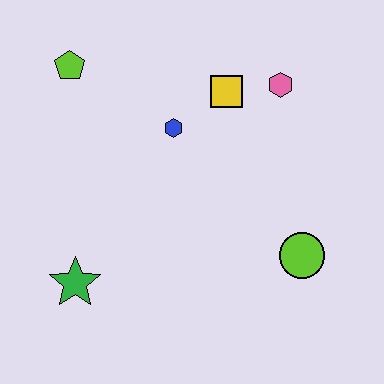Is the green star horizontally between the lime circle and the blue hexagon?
No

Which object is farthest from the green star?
The pink hexagon is farthest from the green star.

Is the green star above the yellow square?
No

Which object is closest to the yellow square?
The pink hexagon is closest to the yellow square.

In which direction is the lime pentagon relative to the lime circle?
The lime pentagon is to the left of the lime circle.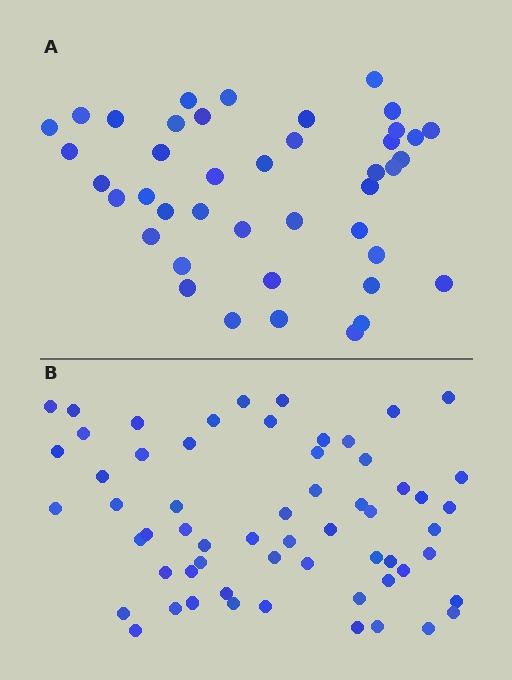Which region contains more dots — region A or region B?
Region B (the bottom region) has more dots.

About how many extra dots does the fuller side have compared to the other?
Region B has approximately 20 more dots than region A.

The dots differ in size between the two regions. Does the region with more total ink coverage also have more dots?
No. Region A has more total ink coverage because its dots are larger, but region B actually contains more individual dots. Total area can be misleading — the number of items is what matters here.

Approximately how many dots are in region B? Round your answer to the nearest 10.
About 60 dots.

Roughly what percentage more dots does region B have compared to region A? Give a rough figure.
About 45% more.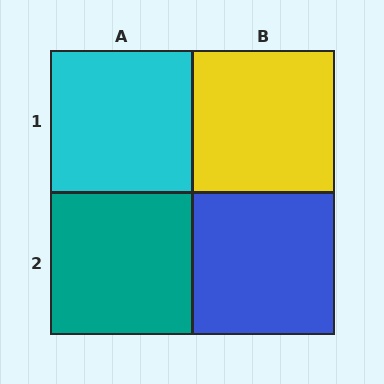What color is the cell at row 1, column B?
Yellow.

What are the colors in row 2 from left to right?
Teal, blue.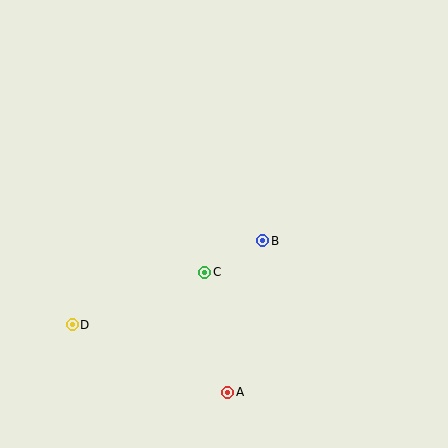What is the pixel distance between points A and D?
The distance between A and D is 170 pixels.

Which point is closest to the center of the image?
Point B at (263, 241) is closest to the center.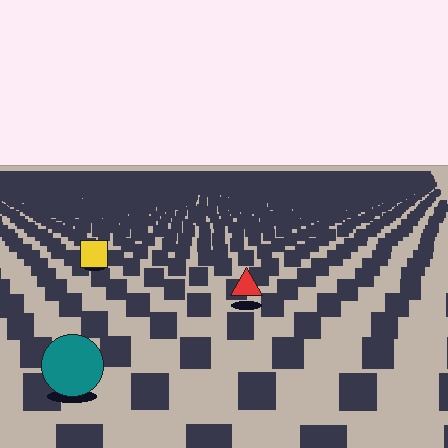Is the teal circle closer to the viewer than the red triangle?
Yes. The teal circle is closer — you can tell from the texture gradient: the ground texture is coarser near it.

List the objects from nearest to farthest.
From nearest to farthest: the teal circle, the red triangle, the yellow square.